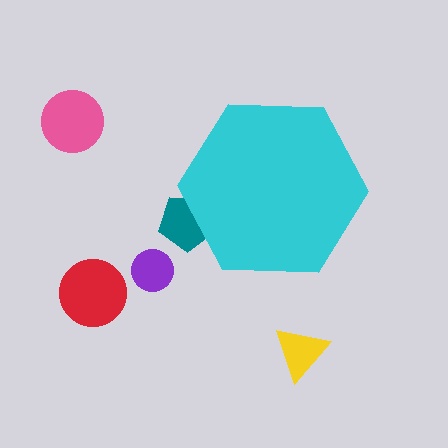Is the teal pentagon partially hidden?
Yes, the teal pentagon is partially hidden behind the cyan hexagon.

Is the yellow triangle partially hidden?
No, the yellow triangle is fully visible.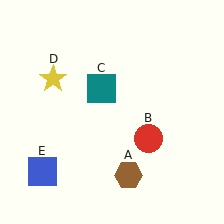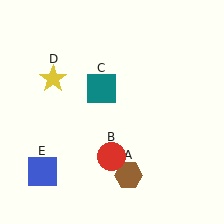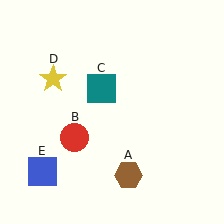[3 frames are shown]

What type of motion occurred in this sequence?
The red circle (object B) rotated clockwise around the center of the scene.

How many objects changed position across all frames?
1 object changed position: red circle (object B).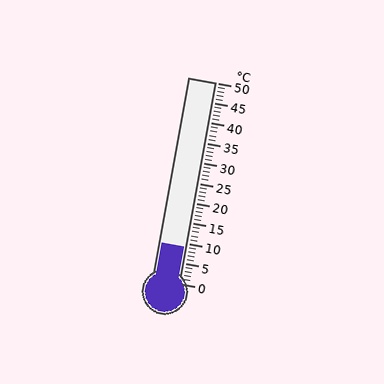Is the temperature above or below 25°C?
The temperature is below 25°C.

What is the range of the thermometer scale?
The thermometer scale ranges from 0°C to 50°C.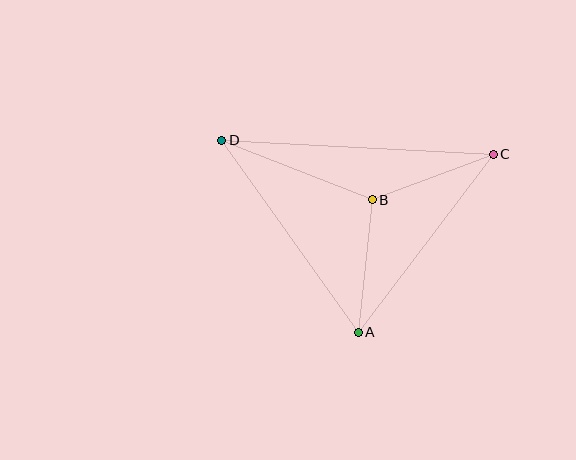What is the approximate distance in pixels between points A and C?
The distance between A and C is approximately 223 pixels.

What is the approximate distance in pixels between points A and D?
The distance between A and D is approximately 235 pixels.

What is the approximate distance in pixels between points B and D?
The distance between B and D is approximately 162 pixels.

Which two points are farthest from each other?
Points C and D are farthest from each other.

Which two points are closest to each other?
Points B and C are closest to each other.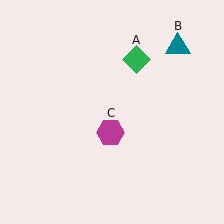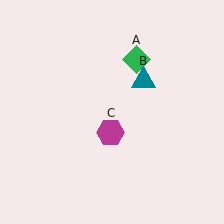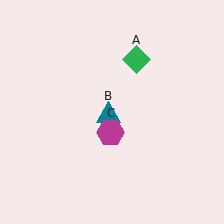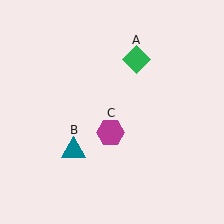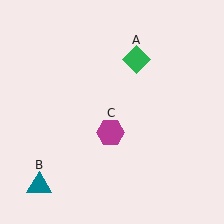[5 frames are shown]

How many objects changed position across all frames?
1 object changed position: teal triangle (object B).